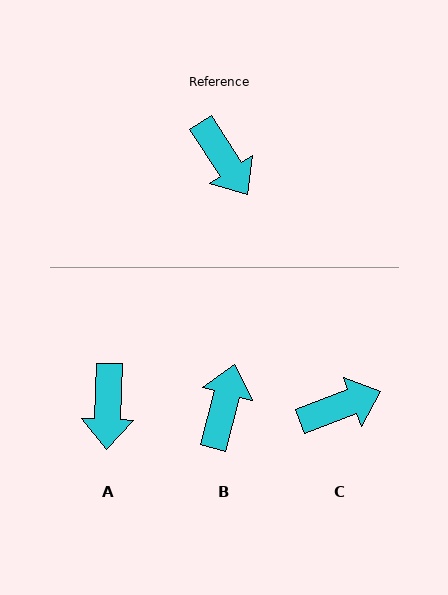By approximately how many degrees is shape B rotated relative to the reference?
Approximately 132 degrees counter-clockwise.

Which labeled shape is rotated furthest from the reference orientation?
B, about 132 degrees away.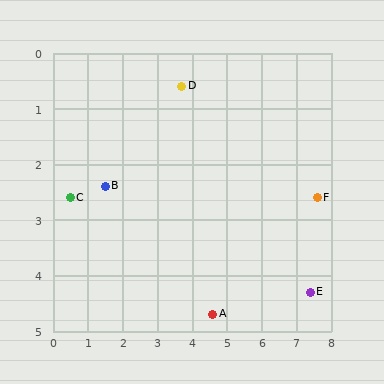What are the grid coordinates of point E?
Point E is at approximately (7.4, 4.3).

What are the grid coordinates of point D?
Point D is at approximately (3.7, 0.6).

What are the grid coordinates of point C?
Point C is at approximately (0.5, 2.6).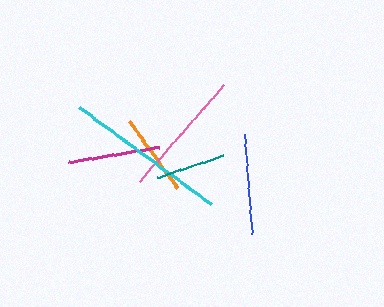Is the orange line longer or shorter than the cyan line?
The cyan line is longer than the orange line.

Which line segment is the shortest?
The teal line is the shortest at approximately 69 pixels.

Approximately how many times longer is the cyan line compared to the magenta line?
The cyan line is approximately 1.8 times the length of the magenta line.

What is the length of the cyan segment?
The cyan segment is approximately 164 pixels long.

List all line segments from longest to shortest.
From longest to shortest: cyan, pink, blue, magenta, orange, teal.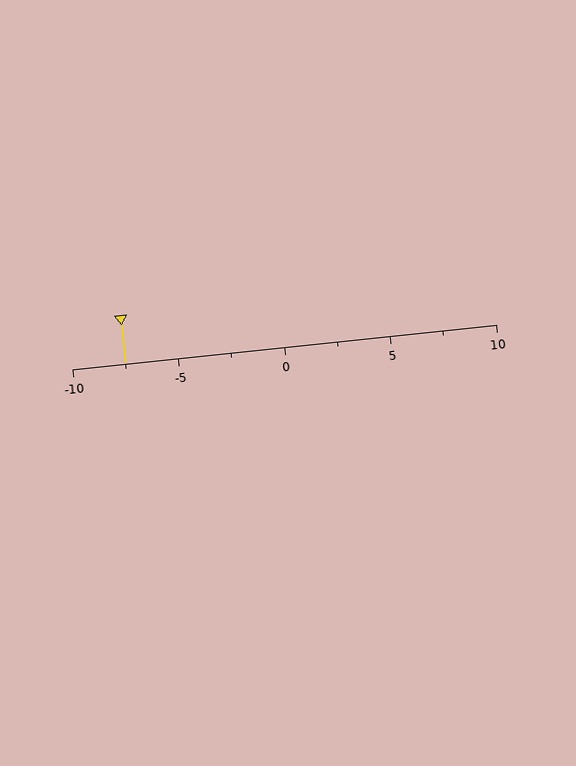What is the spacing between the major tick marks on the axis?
The major ticks are spaced 5 apart.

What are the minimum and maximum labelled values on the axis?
The axis runs from -10 to 10.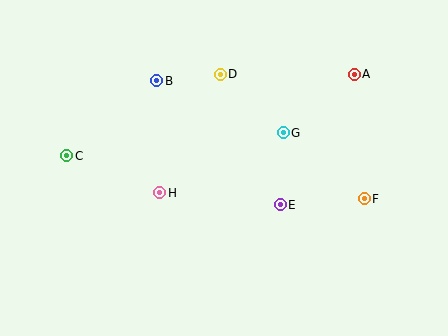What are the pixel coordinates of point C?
Point C is at (67, 156).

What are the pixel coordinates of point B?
Point B is at (157, 81).